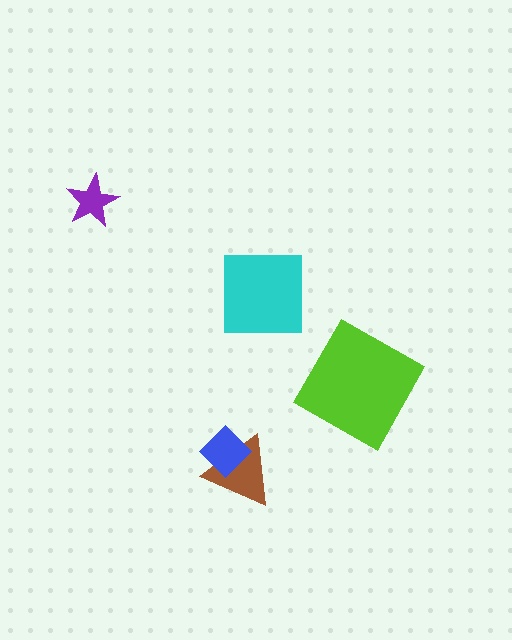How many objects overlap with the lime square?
0 objects overlap with the lime square.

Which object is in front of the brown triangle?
The blue diamond is in front of the brown triangle.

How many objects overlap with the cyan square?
0 objects overlap with the cyan square.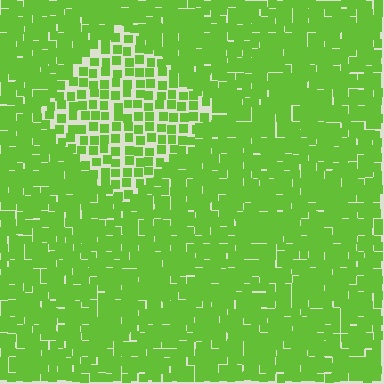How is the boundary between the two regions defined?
The boundary is defined by a change in element density (approximately 1.9x ratio). All elements are the same color, size, and shape.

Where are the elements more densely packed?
The elements are more densely packed outside the diamond boundary.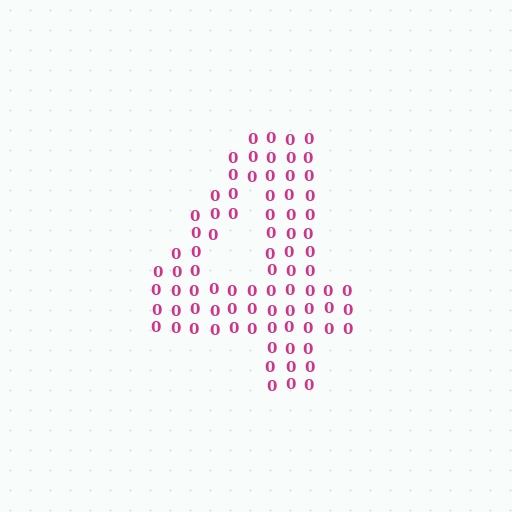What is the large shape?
The large shape is the digit 4.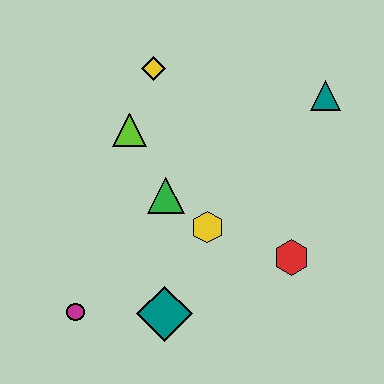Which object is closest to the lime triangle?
The yellow diamond is closest to the lime triangle.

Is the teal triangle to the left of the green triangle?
No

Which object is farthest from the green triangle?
The teal triangle is farthest from the green triangle.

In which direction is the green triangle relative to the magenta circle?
The green triangle is above the magenta circle.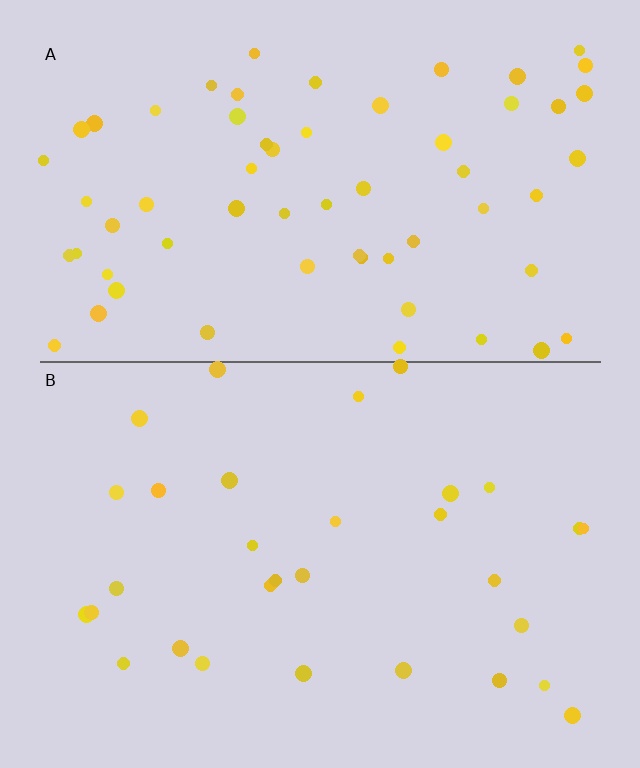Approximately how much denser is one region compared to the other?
Approximately 2.0× — region A over region B.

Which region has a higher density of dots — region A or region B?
A (the top).